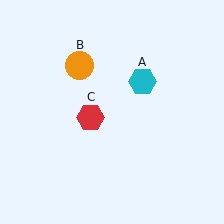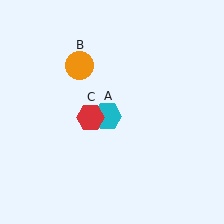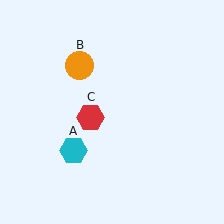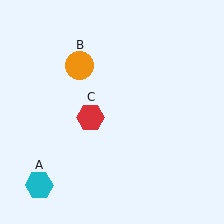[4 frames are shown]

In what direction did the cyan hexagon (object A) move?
The cyan hexagon (object A) moved down and to the left.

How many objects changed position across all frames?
1 object changed position: cyan hexagon (object A).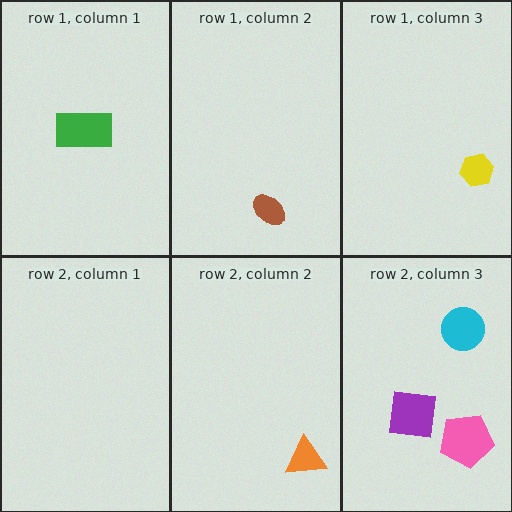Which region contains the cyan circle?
The row 2, column 3 region.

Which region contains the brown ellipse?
The row 1, column 2 region.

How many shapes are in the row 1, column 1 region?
1.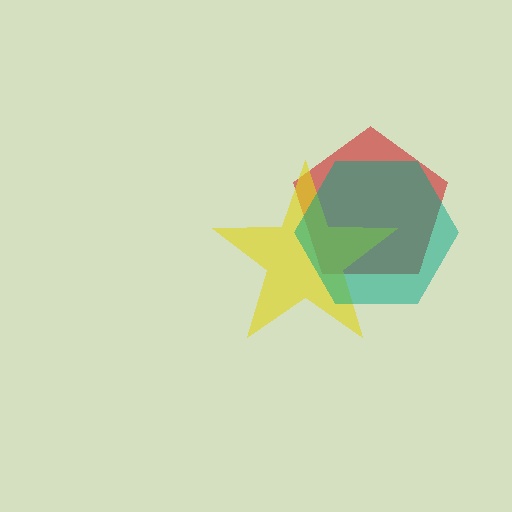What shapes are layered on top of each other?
The layered shapes are: a red pentagon, a yellow star, a teal hexagon.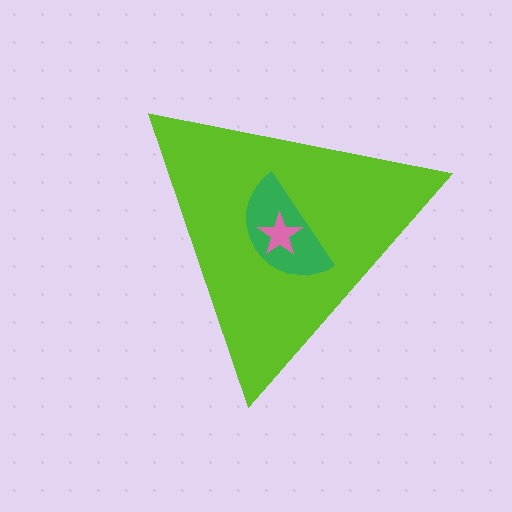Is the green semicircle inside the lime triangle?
Yes.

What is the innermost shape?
The pink star.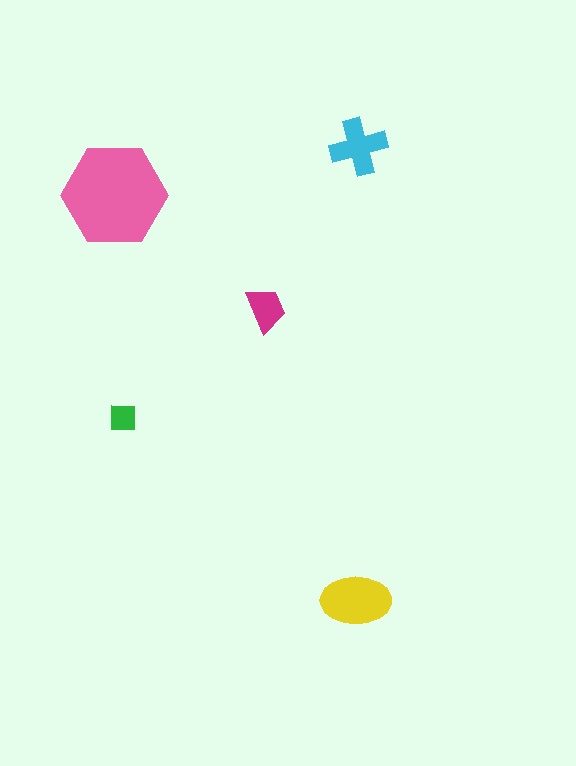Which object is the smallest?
The green square.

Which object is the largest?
The pink hexagon.